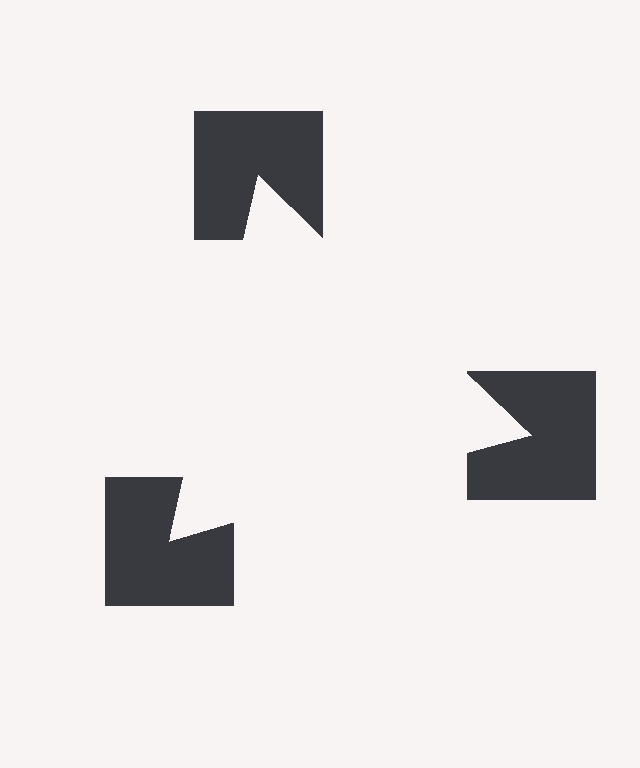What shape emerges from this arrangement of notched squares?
An illusory triangle — its edges are inferred from the aligned wedge cuts in the notched squares, not physically drawn.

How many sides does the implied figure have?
3 sides.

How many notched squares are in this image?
There are 3 — one at each vertex of the illusory triangle.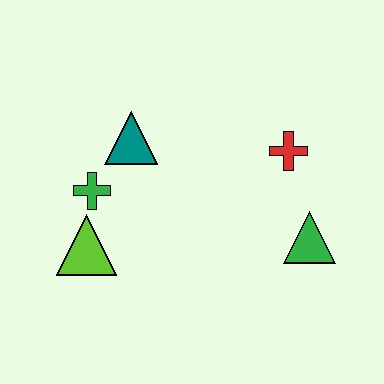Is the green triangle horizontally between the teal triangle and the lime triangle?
No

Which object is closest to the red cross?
The green triangle is closest to the red cross.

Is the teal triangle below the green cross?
No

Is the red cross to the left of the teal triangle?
No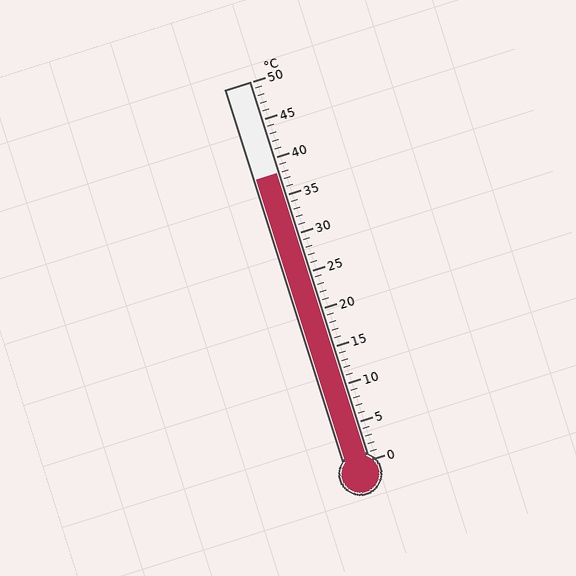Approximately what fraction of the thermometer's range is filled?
The thermometer is filled to approximately 75% of its range.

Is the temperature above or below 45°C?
The temperature is below 45°C.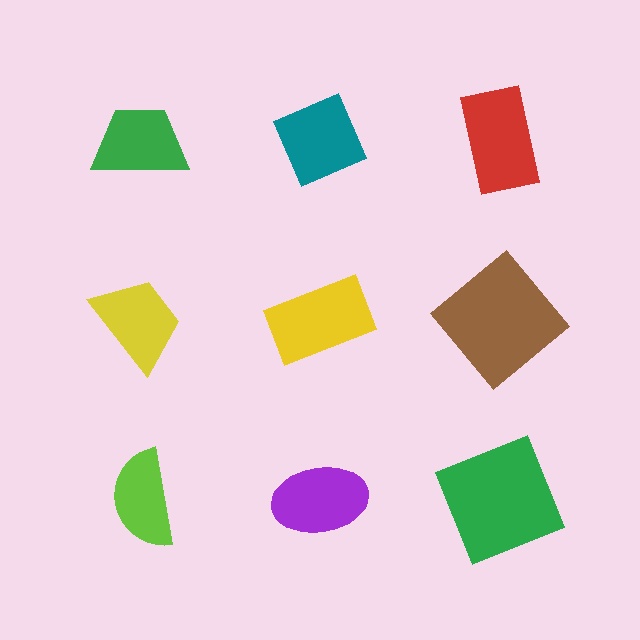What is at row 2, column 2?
A yellow rectangle.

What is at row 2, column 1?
A yellow trapezoid.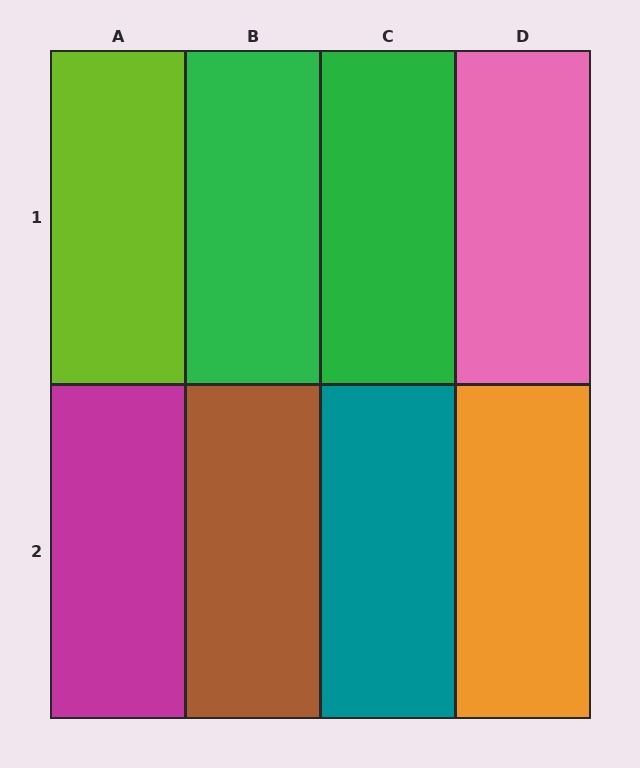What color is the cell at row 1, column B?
Green.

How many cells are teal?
1 cell is teal.